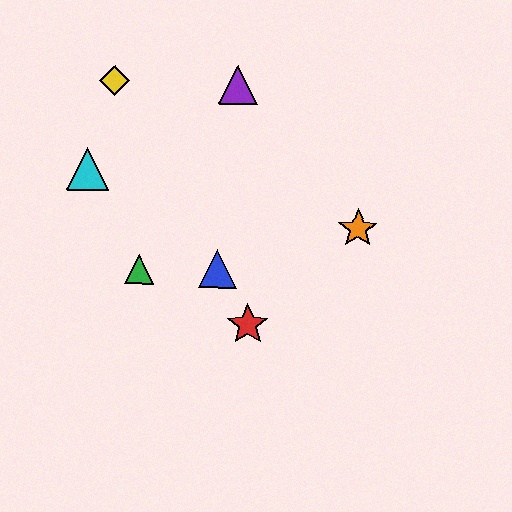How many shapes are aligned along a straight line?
3 shapes (the red star, the blue triangle, the yellow diamond) are aligned along a straight line.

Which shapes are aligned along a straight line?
The red star, the blue triangle, the yellow diamond are aligned along a straight line.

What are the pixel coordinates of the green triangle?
The green triangle is at (139, 269).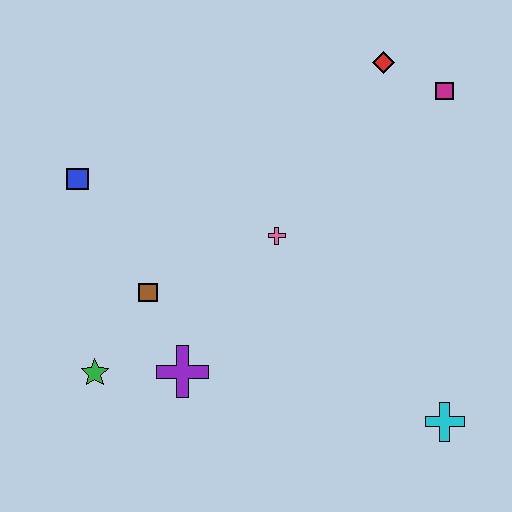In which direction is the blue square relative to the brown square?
The blue square is above the brown square.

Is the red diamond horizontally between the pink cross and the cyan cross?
Yes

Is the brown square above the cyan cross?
Yes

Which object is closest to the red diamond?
The magenta square is closest to the red diamond.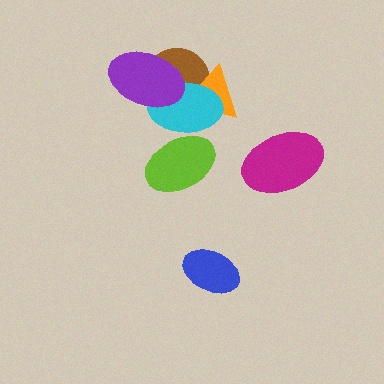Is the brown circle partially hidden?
Yes, it is partially covered by another shape.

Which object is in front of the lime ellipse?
The cyan ellipse is in front of the lime ellipse.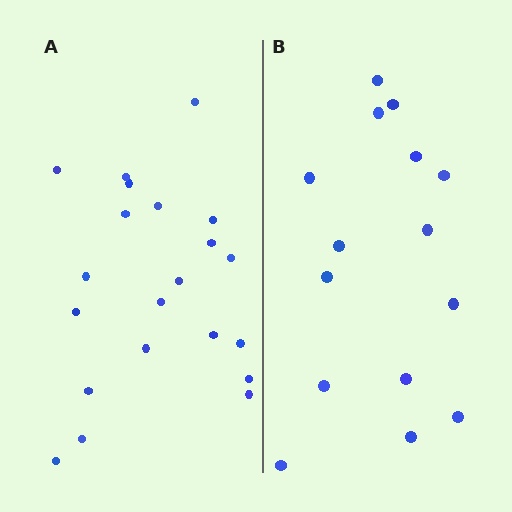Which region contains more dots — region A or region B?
Region A (the left region) has more dots.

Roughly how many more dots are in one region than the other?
Region A has about 6 more dots than region B.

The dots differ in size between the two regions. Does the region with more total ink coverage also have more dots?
No. Region B has more total ink coverage because its dots are larger, but region A actually contains more individual dots. Total area can be misleading — the number of items is what matters here.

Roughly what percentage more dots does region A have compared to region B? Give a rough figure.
About 40% more.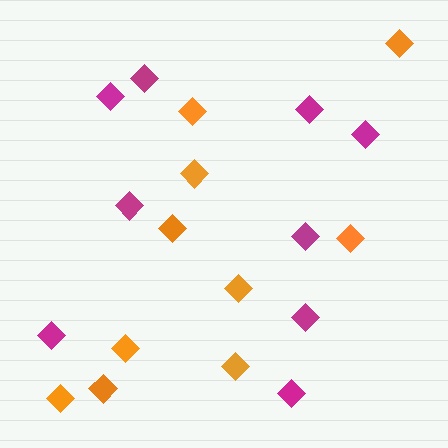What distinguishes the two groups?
There are 2 groups: one group of magenta diamonds (9) and one group of orange diamonds (10).